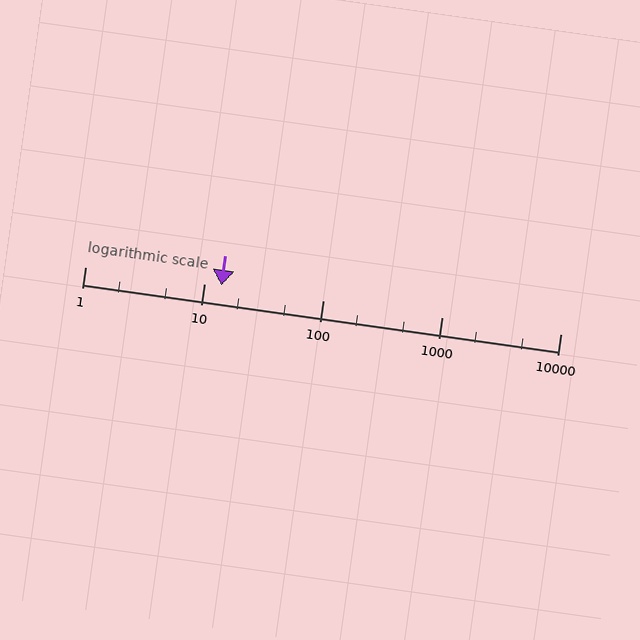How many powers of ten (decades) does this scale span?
The scale spans 4 decades, from 1 to 10000.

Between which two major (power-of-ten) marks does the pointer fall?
The pointer is between 10 and 100.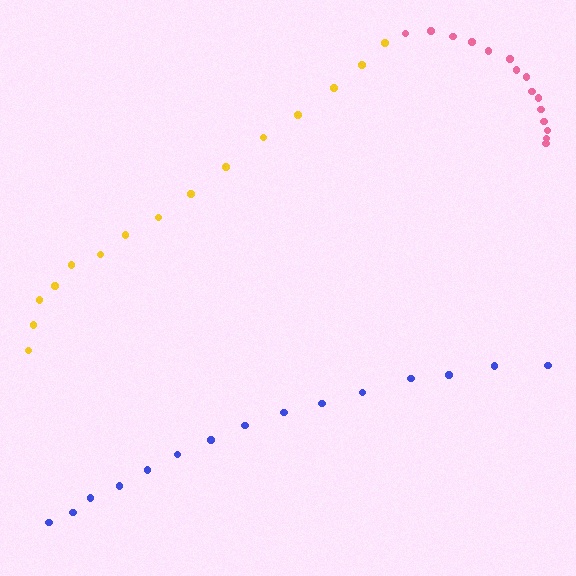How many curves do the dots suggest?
There are 3 distinct paths.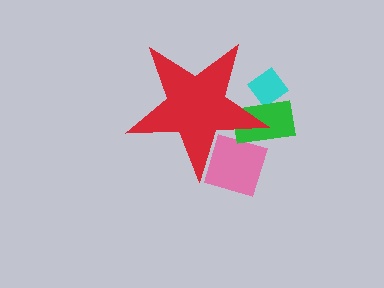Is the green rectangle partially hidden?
Yes, the green rectangle is partially hidden behind the red star.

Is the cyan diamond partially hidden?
Yes, the cyan diamond is partially hidden behind the red star.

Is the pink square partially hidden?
Yes, the pink square is partially hidden behind the red star.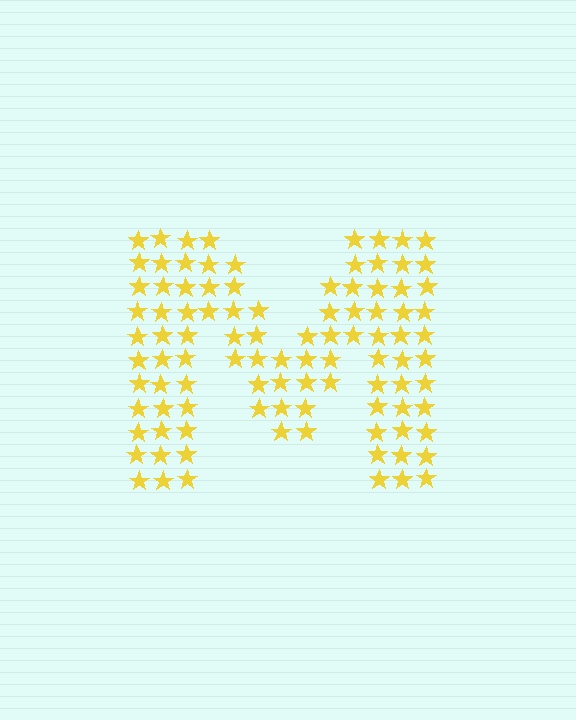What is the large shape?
The large shape is the letter M.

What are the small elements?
The small elements are stars.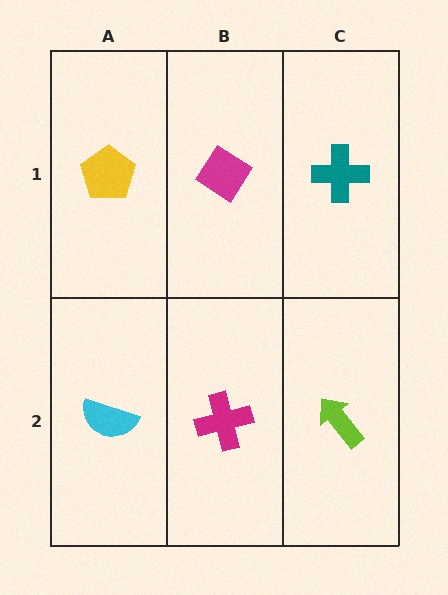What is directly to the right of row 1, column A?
A magenta diamond.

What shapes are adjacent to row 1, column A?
A cyan semicircle (row 2, column A), a magenta diamond (row 1, column B).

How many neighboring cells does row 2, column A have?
2.